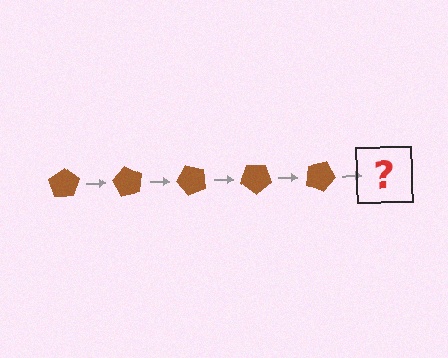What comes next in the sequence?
The next element should be a brown pentagon rotated 300 degrees.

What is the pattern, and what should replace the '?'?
The pattern is that the pentagon rotates 60 degrees each step. The '?' should be a brown pentagon rotated 300 degrees.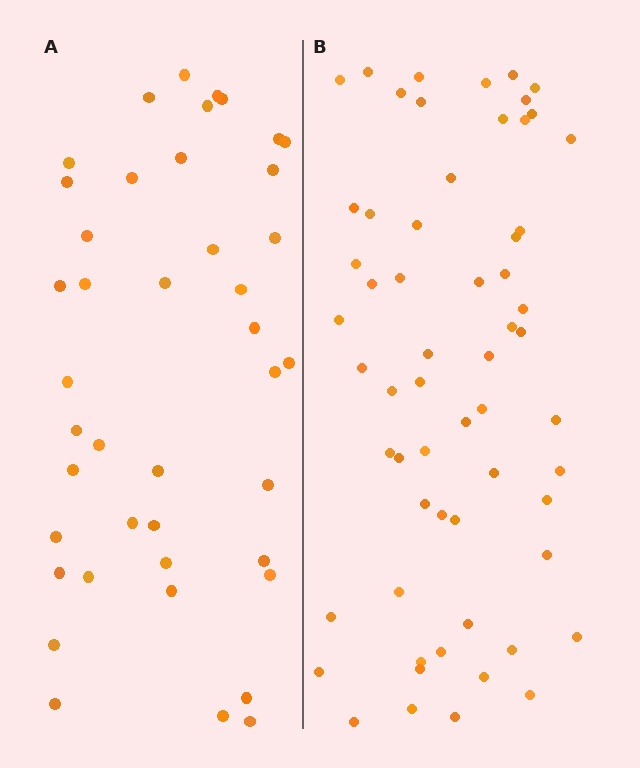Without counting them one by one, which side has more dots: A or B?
Region B (the right region) has more dots.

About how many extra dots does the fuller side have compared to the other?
Region B has approximately 20 more dots than region A.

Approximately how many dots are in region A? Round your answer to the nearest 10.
About 40 dots. (The exact count is 42, which rounds to 40.)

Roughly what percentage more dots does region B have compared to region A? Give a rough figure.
About 45% more.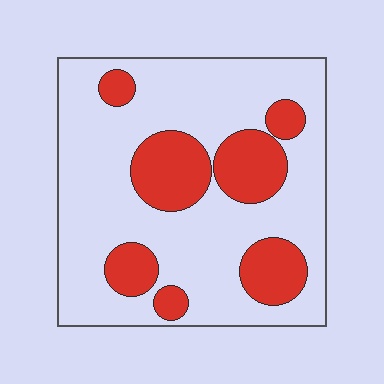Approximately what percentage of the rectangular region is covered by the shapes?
Approximately 25%.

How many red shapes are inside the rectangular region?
7.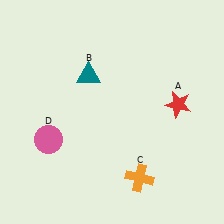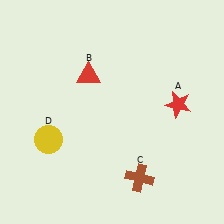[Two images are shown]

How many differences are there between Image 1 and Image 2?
There are 3 differences between the two images.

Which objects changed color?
B changed from teal to red. C changed from orange to brown. D changed from pink to yellow.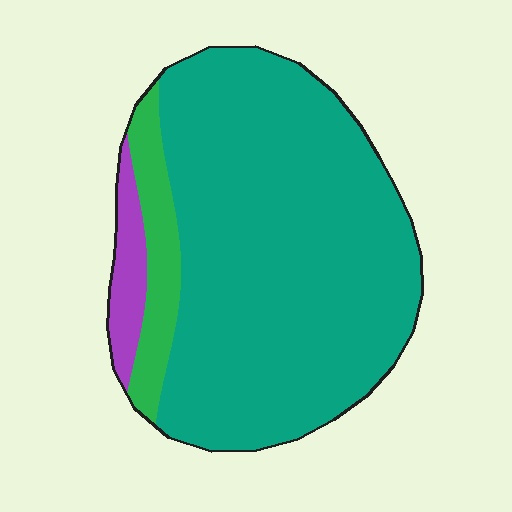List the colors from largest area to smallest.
From largest to smallest: teal, green, purple.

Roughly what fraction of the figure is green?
Green covers around 10% of the figure.